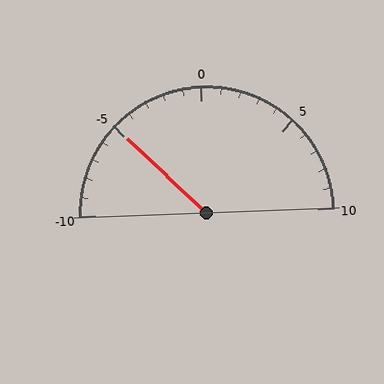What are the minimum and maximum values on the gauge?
The gauge ranges from -10 to 10.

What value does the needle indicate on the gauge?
The needle indicates approximately -5.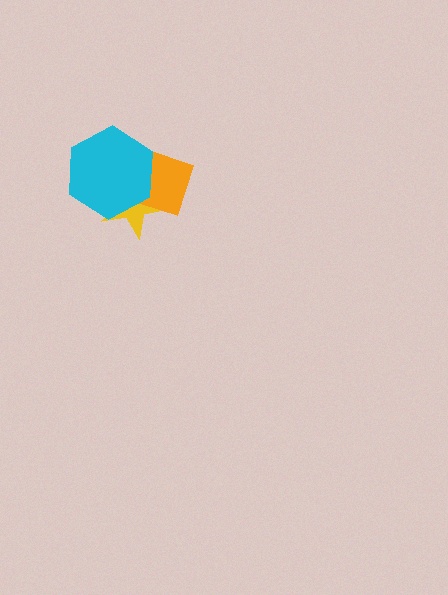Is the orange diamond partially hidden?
Yes, it is partially covered by another shape.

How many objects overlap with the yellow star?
2 objects overlap with the yellow star.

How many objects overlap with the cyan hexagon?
2 objects overlap with the cyan hexagon.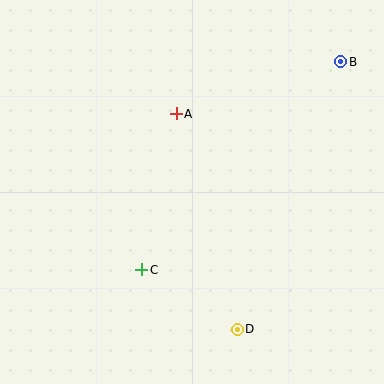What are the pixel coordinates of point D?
Point D is at (237, 329).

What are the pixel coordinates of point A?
Point A is at (176, 114).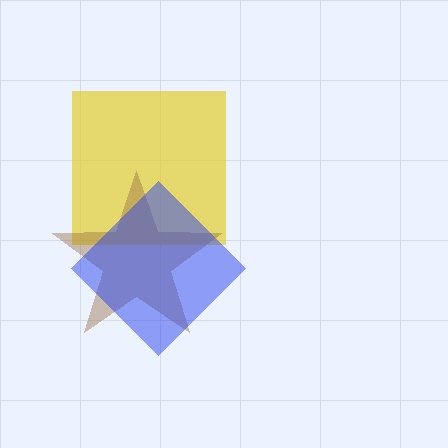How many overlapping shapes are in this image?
There are 3 overlapping shapes in the image.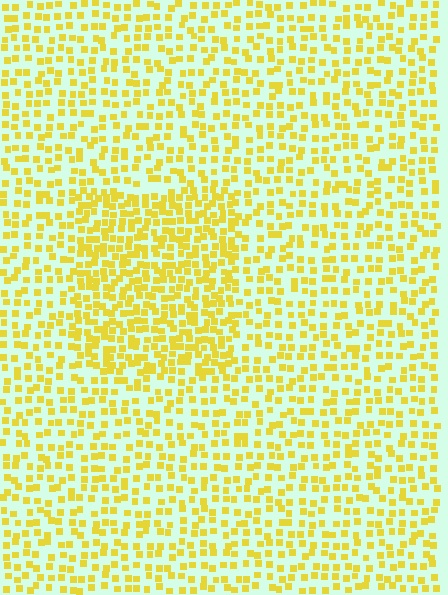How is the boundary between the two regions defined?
The boundary is defined by a change in element density (approximately 1.7x ratio). All elements are the same color, size, and shape.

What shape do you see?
I see a rectangle.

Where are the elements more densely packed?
The elements are more densely packed inside the rectangle boundary.